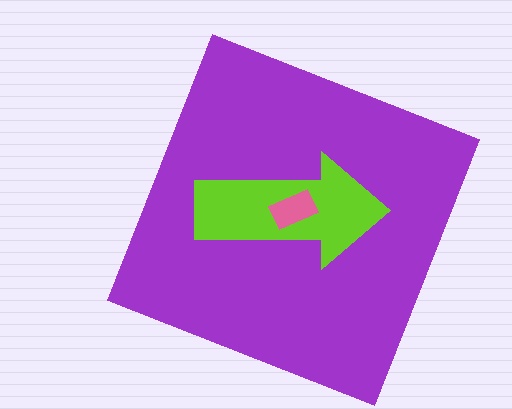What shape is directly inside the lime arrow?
The pink rectangle.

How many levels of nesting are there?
3.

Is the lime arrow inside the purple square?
Yes.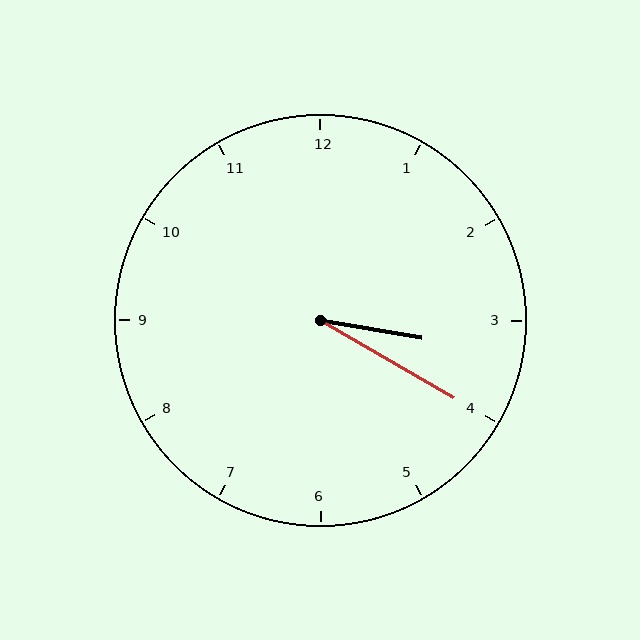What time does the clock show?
3:20.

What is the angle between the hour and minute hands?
Approximately 20 degrees.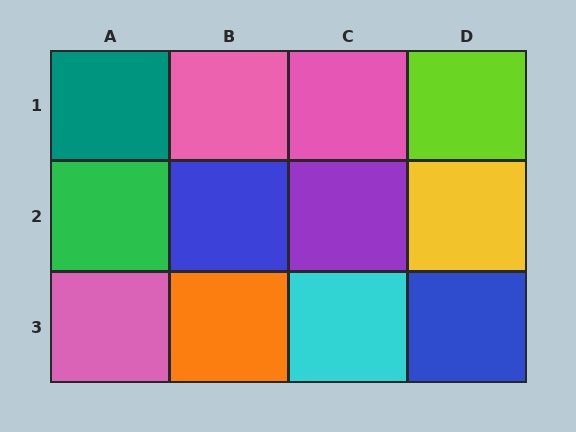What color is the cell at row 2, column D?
Yellow.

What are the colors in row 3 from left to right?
Pink, orange, cyan, blue.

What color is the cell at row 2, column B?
Blue.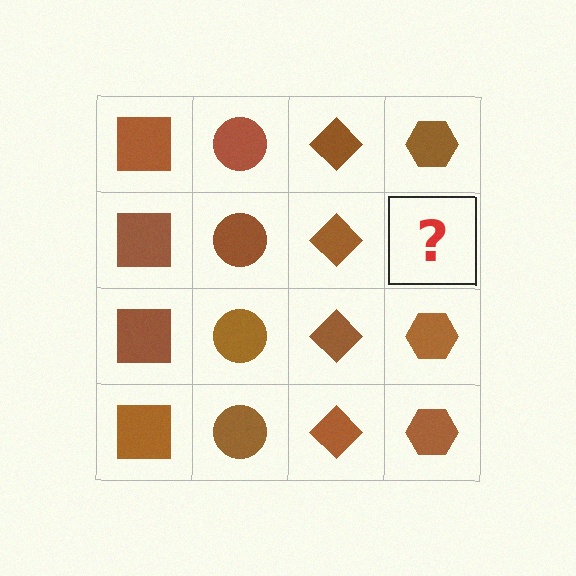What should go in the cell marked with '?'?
The missing cell should contain a brown hexagon.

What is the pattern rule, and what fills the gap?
The rule is that each column has a consistent shape. The gap should be filled with a brown hexagon.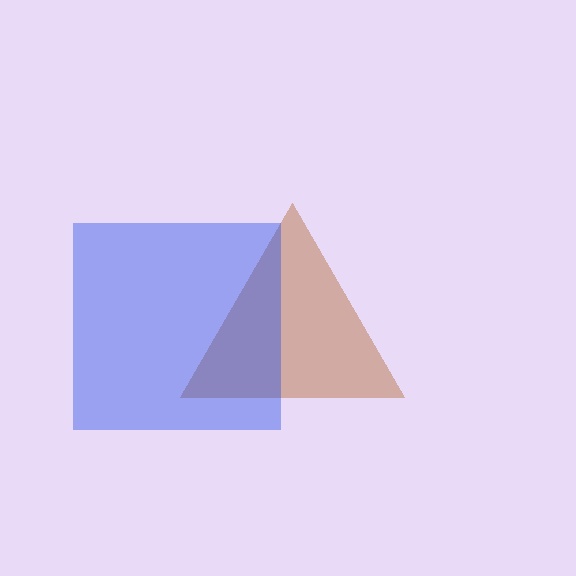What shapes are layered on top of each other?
The layered shapes are: a brown triangle, a blue square.